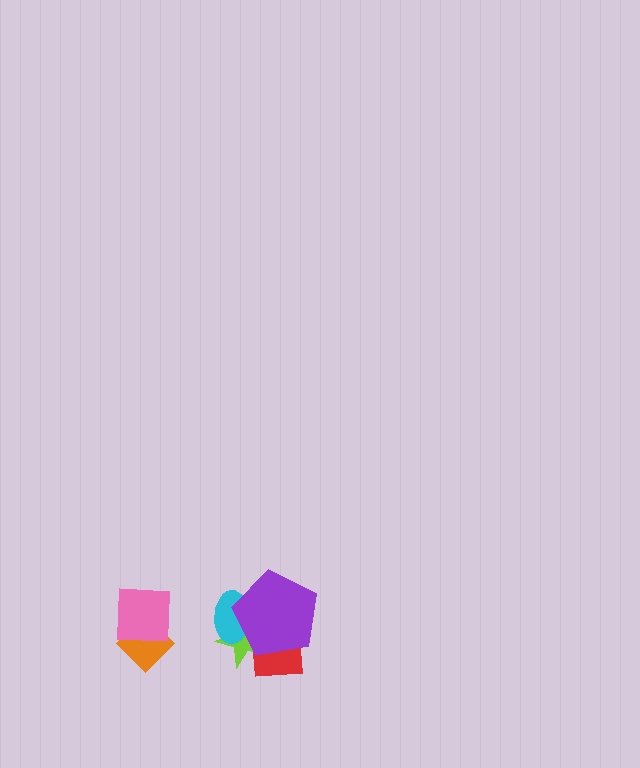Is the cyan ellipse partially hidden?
Yes, it is partially covered by another shape.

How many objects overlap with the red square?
2 objects overlap with the red square.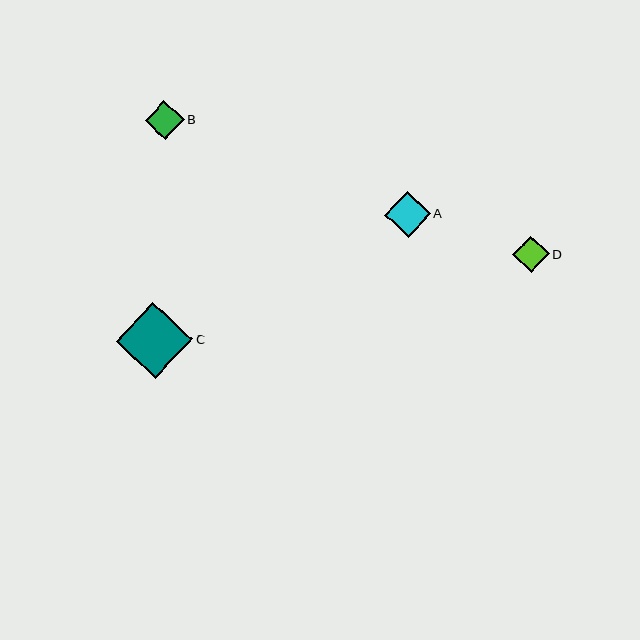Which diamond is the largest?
Diamond C is the largest with a size of approximately 76 pixels.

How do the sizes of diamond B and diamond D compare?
Diamond B and diamond D are approximately the same size.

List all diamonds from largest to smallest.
From largest to smallest: C, A, B, D.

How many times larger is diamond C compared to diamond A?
Diamond C is approximately 1.7 times the size of diamond A.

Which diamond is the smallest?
Diamond D is the smallest with a size of approximately 36 pixels.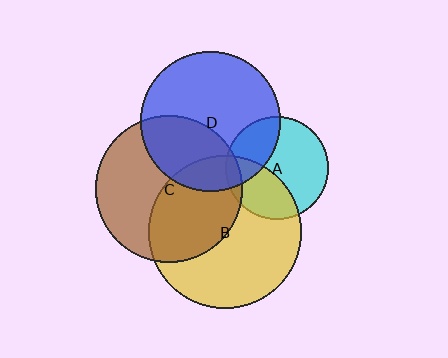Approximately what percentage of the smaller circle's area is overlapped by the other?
Approximately 35%.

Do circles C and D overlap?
Yes.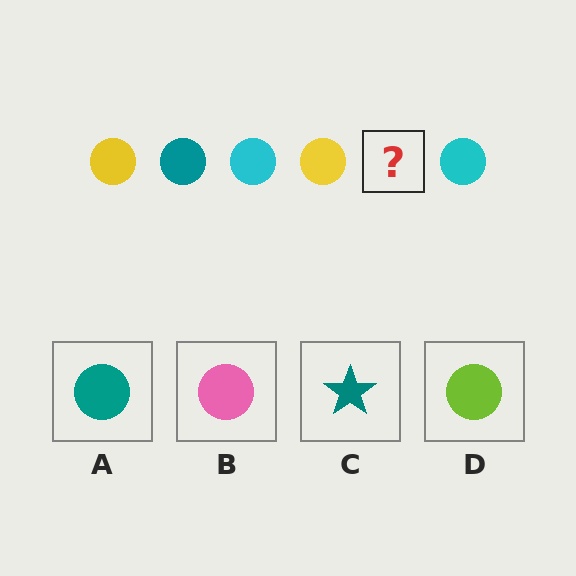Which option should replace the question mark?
Option A.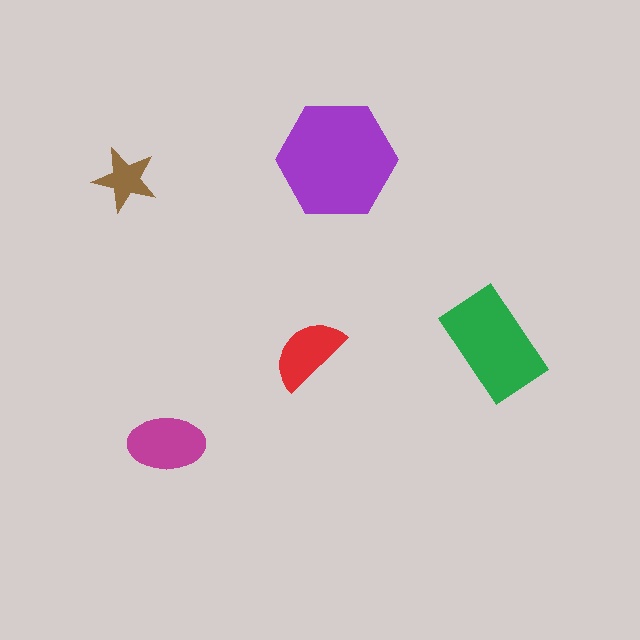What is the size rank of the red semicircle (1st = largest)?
4th.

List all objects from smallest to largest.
The brown star, the red semicircle, the magenta ellipse, the green rectangle, the purple hexagon.